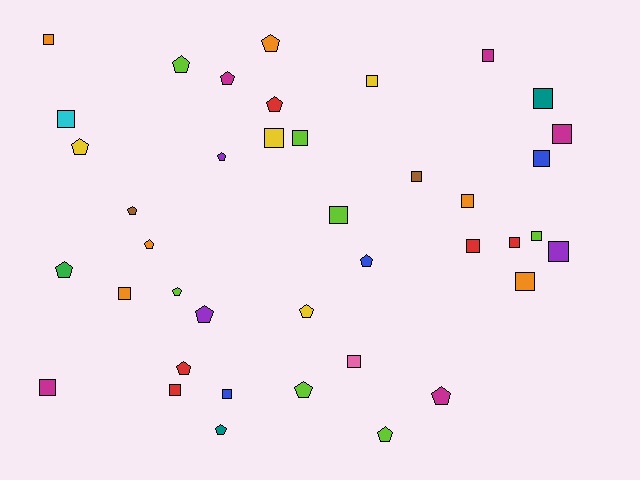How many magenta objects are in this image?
There are 5 magenta objects.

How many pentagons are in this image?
There are 18 pentagons.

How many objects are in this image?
There are 40 objects.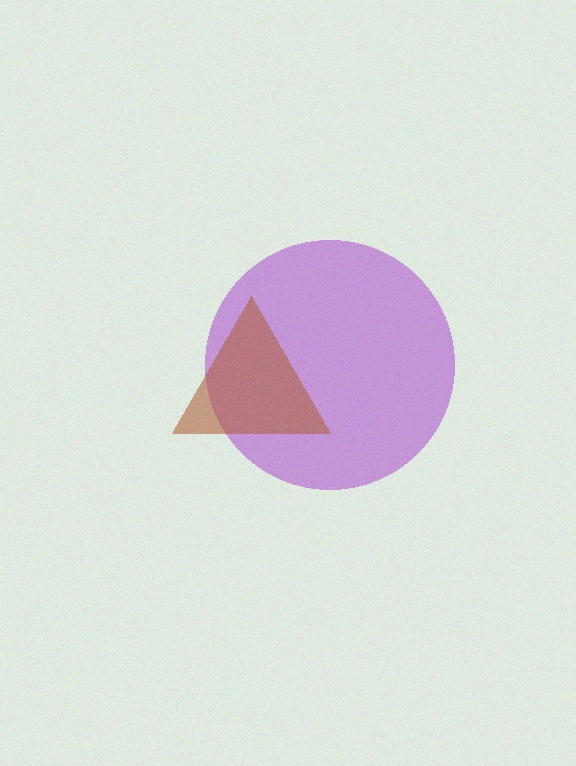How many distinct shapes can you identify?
There are 2 distinct shapes: a purple circle, a brown triangle.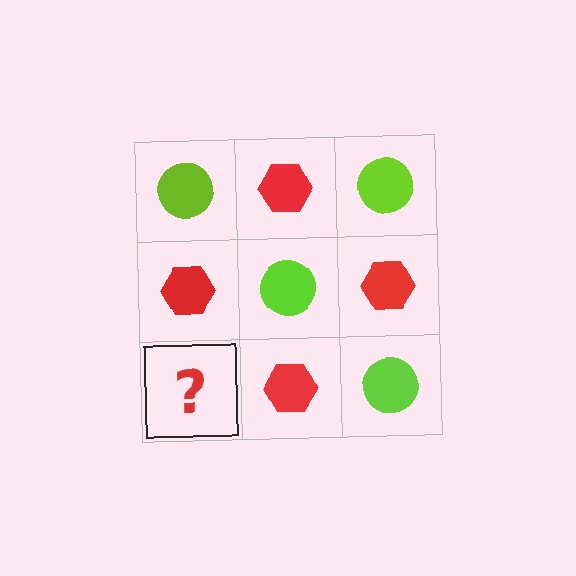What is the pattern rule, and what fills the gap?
The rule is that it alternates lime circle and red hexagon in a checkerboard pattern. The gap should be filled with a lime circle.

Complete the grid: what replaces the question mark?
The question mark should be replaced with a lime circle.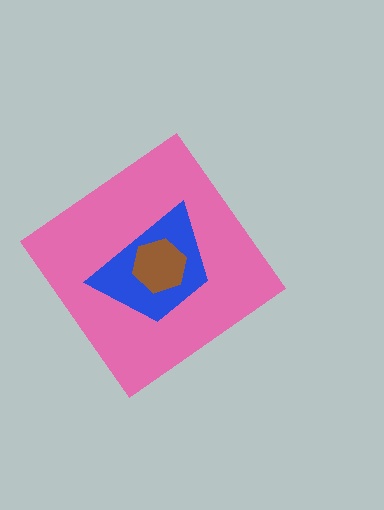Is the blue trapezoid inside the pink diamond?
Yes.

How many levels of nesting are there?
3.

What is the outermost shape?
The pink diamond.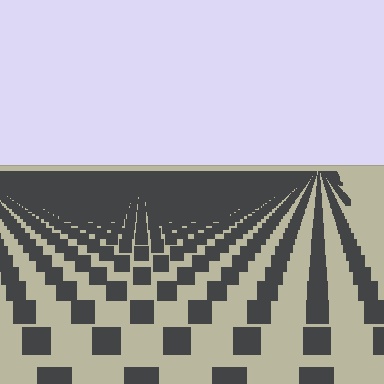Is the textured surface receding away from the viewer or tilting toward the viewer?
The surface is receding away from the viewer. Texture elements get smaller and denser toward the top.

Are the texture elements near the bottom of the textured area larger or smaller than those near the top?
Larger. Near the bottom, elements are closer to the viewer and appear at a bigger on-screen size.